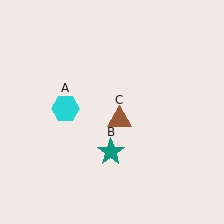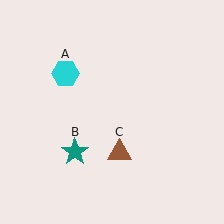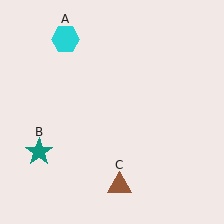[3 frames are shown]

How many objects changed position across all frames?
3 objects changed position: cyan hexagon (object A), teal star (object B), brown triangle (object C).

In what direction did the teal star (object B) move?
The teal star (object B) moved left.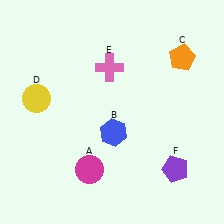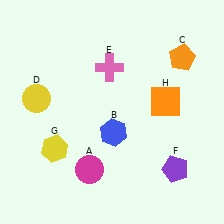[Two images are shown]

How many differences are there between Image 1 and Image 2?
There are 2 differences between the two images.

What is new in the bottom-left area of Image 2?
A yellow hexagon (G) was added in the bottom-left area of Image 2.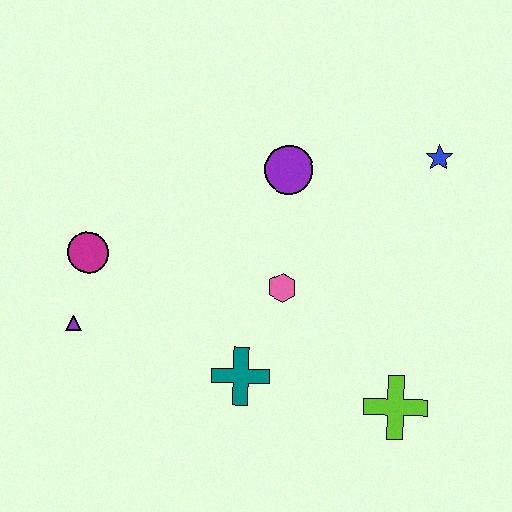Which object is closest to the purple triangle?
The magenta circle is closest to the purple triangle.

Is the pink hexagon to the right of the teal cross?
Yes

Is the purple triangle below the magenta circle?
Yes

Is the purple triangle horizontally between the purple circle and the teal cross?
No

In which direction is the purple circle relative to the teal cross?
The purple circle is above the teal cross.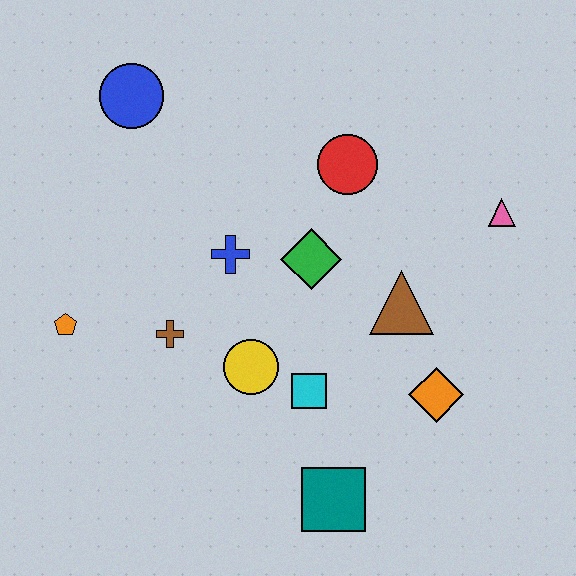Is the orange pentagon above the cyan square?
Yes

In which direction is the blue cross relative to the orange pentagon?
The blue cross is to the right of the orange pentagon.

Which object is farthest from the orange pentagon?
The pink triangle is farthest from the orange pentagon.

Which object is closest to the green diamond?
The blue cross is closest to the green diamond.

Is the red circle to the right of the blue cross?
Yes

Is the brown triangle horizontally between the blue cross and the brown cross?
No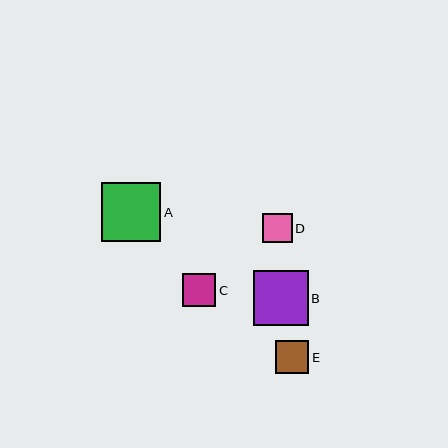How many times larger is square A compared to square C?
Square A is approximately 1.8 times the size of square C.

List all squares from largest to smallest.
From largest to smallest: A, B, C, E, D.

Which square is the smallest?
Square D is the smallest with a size of approximately 29 pixels.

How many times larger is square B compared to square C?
Square B is approximately 1.7 times the size of square C.